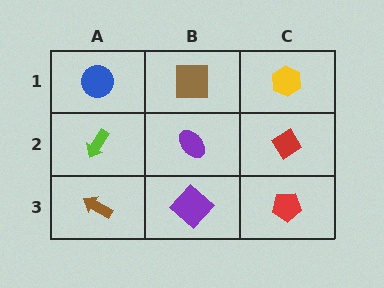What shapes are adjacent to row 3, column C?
A red diamond (row 2, column C), a purple diamond (row 3, column B).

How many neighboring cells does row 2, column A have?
3.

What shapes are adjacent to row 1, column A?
A lime arrow (row 2, column A), a brown square (row 1, column B).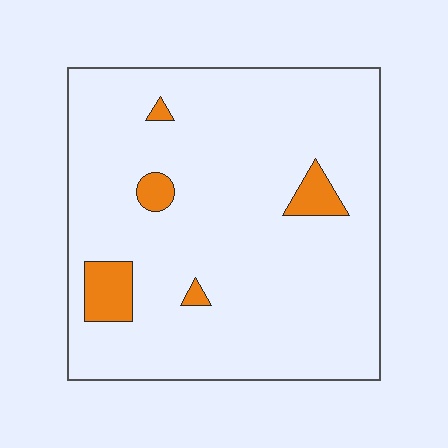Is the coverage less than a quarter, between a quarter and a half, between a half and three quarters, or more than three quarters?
Less than a quarter.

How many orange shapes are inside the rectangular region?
5.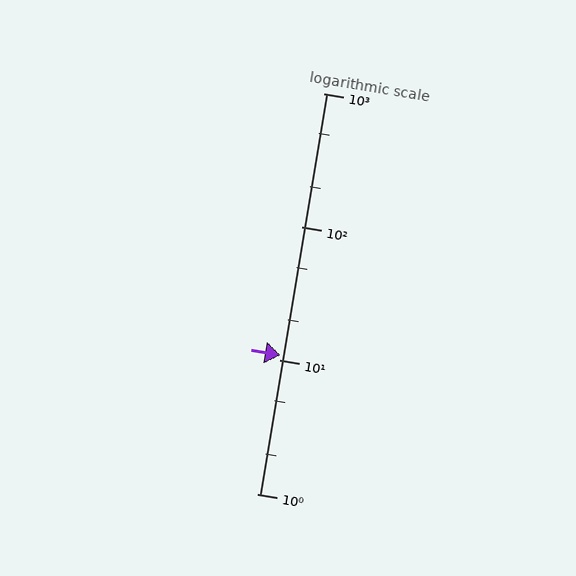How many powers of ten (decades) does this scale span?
The scale spans 3 decades, from 1 to 1000.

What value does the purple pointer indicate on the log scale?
The pointer indicates approximately 11.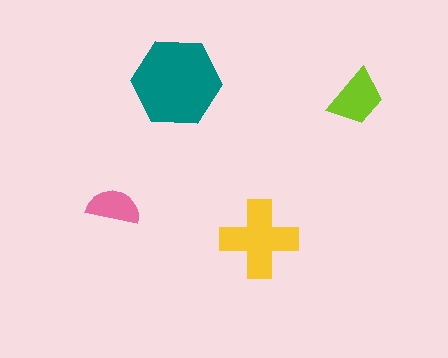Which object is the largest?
The teal hexagon.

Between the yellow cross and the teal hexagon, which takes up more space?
The teal hexagon.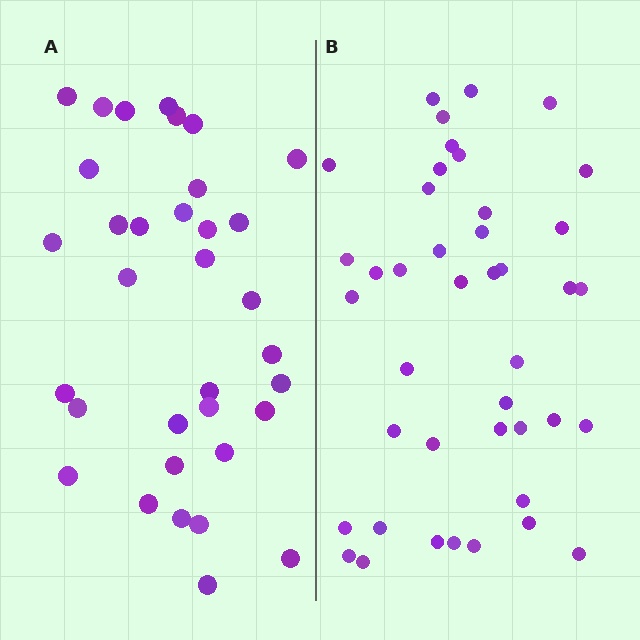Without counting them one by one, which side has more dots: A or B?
Region B (the right region) has more dots.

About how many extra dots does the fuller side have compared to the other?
Region B has roughly 8 or so more dots than region A.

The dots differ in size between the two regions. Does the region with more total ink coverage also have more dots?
No. Region A has more total ink coverage because its dots are larger, but region B actually contains more individual dots. Total area can be misleading — the number of items is what matters here.